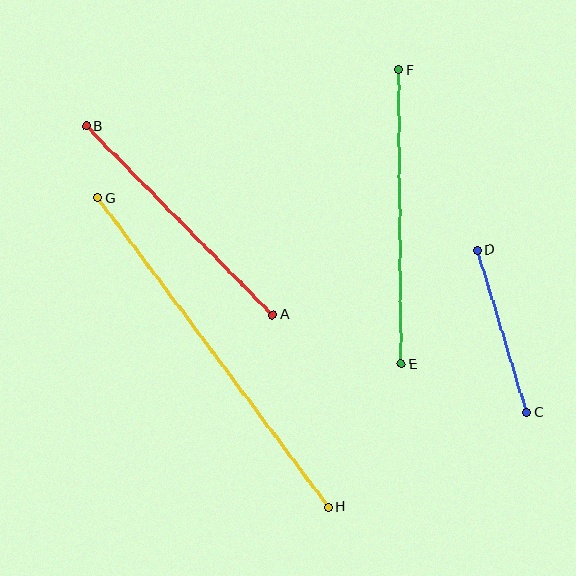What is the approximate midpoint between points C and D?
The midpoint is at approximately (502, 331) pixels.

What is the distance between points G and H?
The distance is approximately 386 pixels.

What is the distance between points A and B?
The distance is approximately 266 pixels.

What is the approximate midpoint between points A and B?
The midpoint is at approximately (179, 220) pixels.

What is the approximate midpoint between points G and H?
The midpoint is at approximately (213, 352) pixels.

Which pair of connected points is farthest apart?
Points G and H are farthest apart.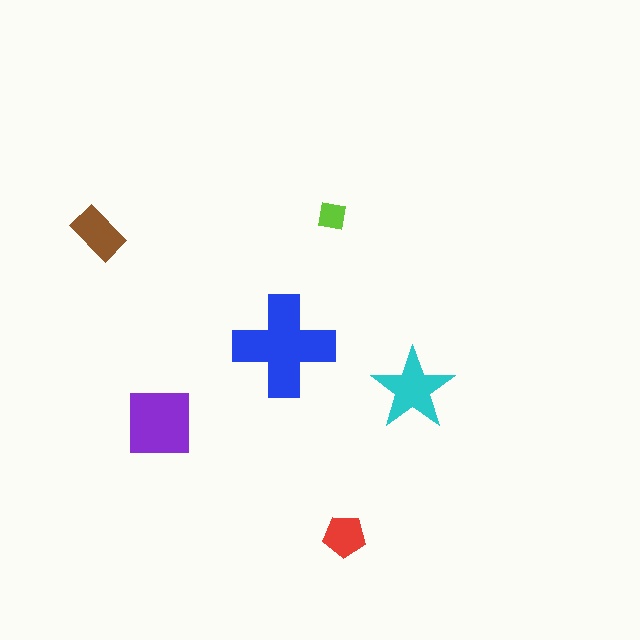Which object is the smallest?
The lime square.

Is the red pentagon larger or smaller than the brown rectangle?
Smaller.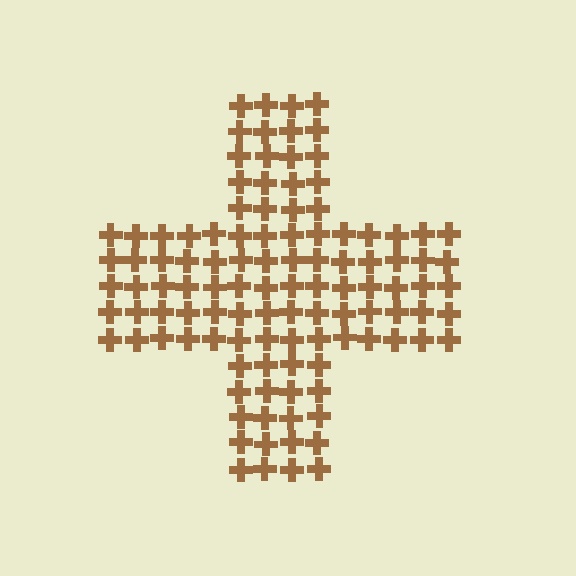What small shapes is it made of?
It is made of small crosses.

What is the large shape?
The large shape is a cross.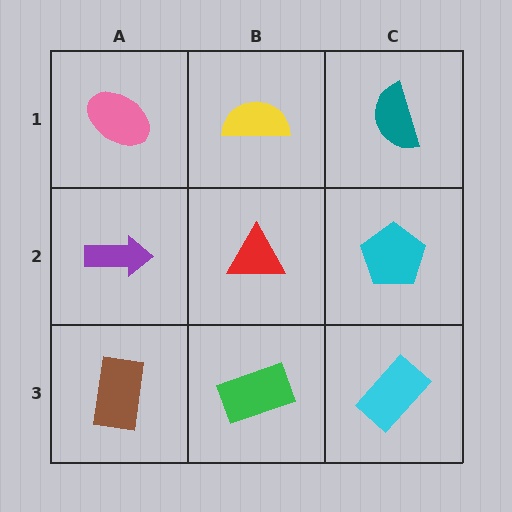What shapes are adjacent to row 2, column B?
A yellow semicircle (row 1, column B), a green rectangle (row 3, column B), a purple arrow (row 2, column A), a cyan pentagon (row 2, column C).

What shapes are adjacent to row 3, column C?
A cyan pentagon (row 2, column C), a green rectangle (row 3, column B).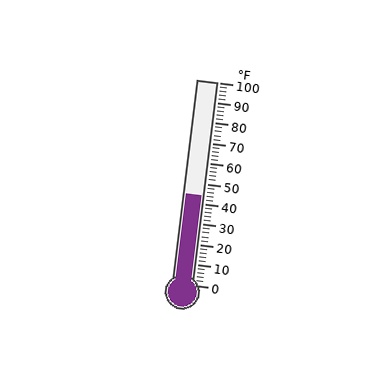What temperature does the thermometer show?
The thermometer shows approximately 44°F.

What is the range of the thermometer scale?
The thermometer scale ranges from 0°F to 100°F.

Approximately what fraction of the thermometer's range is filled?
The thermometer is filled to approximately 45% of its range.